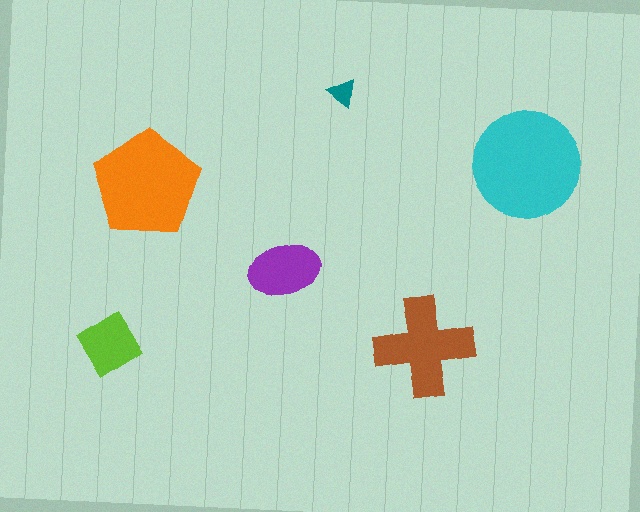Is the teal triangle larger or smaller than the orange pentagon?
Smaller.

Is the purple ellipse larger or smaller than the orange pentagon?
Smaller.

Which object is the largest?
The cyan circle.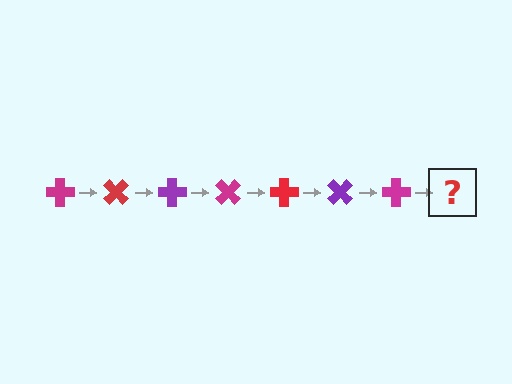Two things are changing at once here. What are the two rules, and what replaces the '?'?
The two rules are that it rotates 45 degrees each step and the color cycles through magenta, red, and purple. The '?' should be a red cross, rotated 315 degrees from the start.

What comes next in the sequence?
The next element should be a red cross, rotated 315 degrees from the start.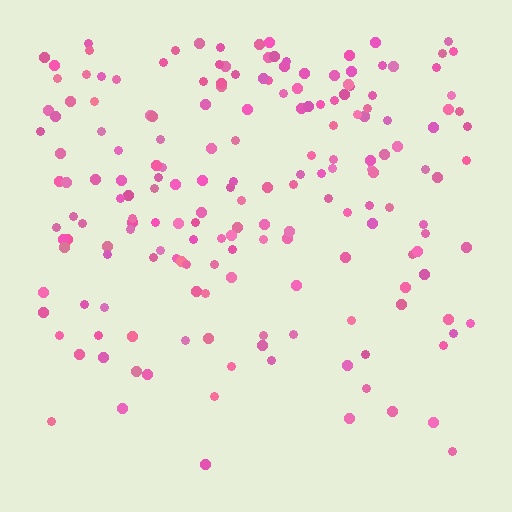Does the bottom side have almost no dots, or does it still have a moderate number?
Still a moderate number, just noticeably fewer than the top.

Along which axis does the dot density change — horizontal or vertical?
Vertical.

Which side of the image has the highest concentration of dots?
The top.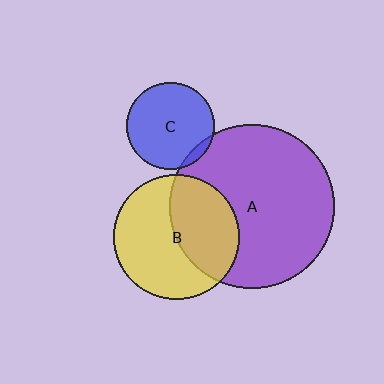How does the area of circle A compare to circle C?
Approximately 3.5 times.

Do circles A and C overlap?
Yes.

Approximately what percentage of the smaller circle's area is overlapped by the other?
Approximately 5%.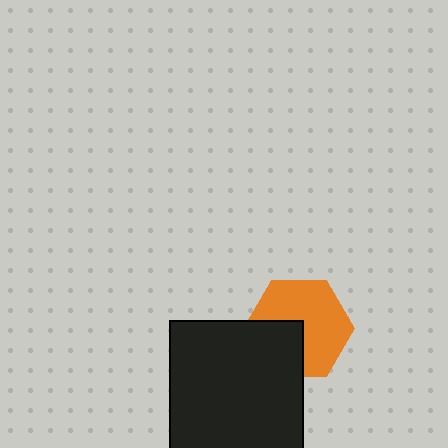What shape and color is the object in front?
The object in front is a black square.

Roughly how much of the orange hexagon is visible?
Most of it is visible (roughly 66%).